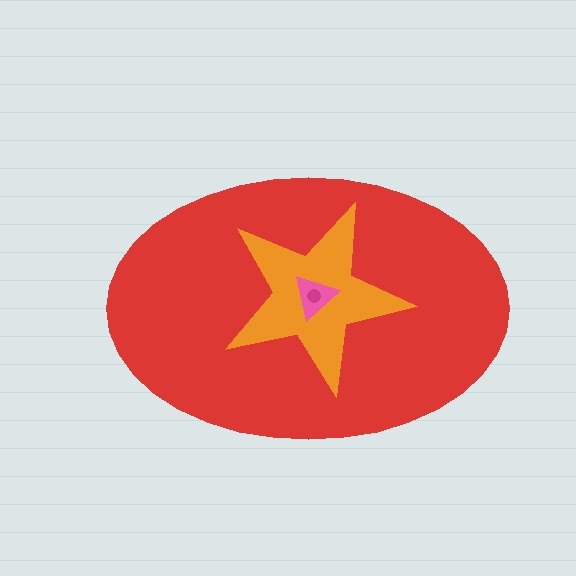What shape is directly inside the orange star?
The pink triangle.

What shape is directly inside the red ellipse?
The orange star.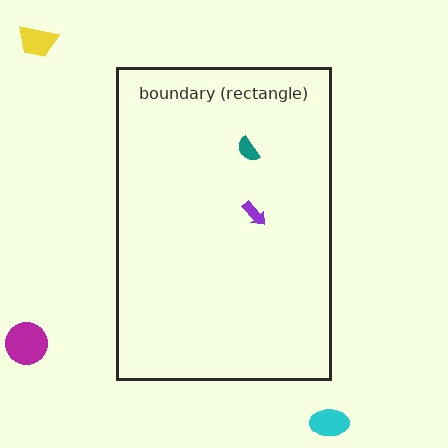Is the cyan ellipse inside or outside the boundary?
Outside.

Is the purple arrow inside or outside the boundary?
Inside.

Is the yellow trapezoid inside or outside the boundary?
Outside.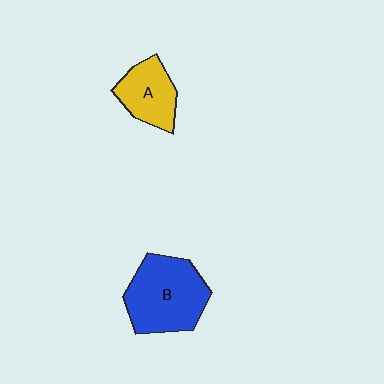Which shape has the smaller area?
Shape A (yellow).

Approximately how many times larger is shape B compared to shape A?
Approximately 1.7 times.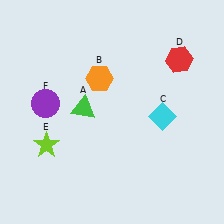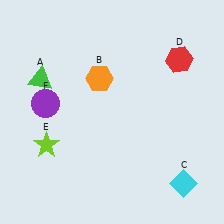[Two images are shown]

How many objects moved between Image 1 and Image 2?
2 objects moved between the two images.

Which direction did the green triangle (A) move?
The green triangle (A) moved left.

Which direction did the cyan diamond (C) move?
The cyan diamond (C) moved down.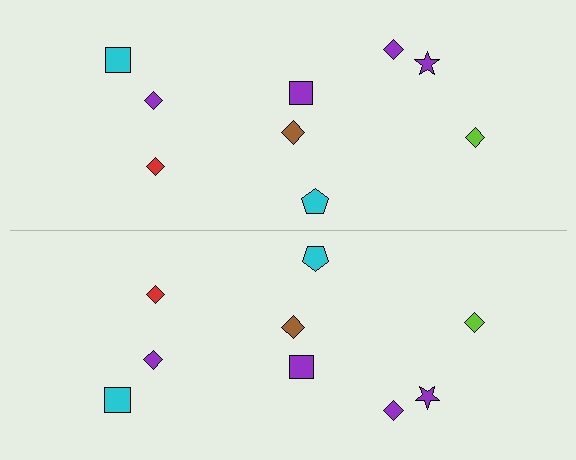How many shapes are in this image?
There are 18 shapes in this image.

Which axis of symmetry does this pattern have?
The pattern has a horizontal axis of symmetry running through the center of the image.